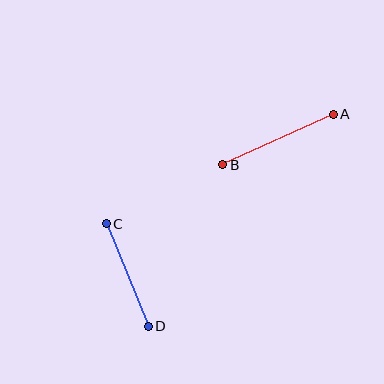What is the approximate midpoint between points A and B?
The midpoint is at approximately (278, 140) pixels.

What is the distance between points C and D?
The distance is approximately 111 pixels.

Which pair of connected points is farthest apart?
Points A and B are farthest apart.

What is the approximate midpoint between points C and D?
The midpoint is at approximately (127, 275) pixels.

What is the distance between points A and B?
The distance is approximately 122 pixels.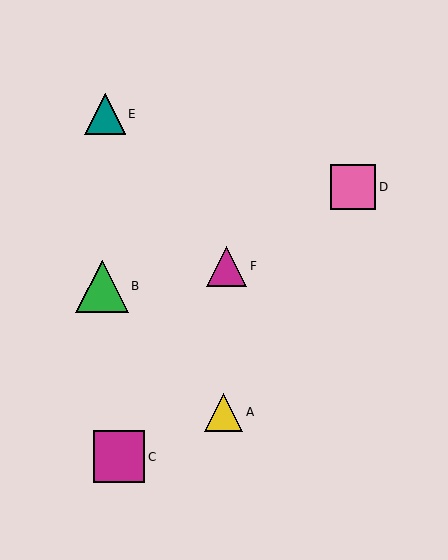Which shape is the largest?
The green triangle (labeled B) is the largest.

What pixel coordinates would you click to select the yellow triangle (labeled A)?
Click at (224, 412) to select the yellow triangle A.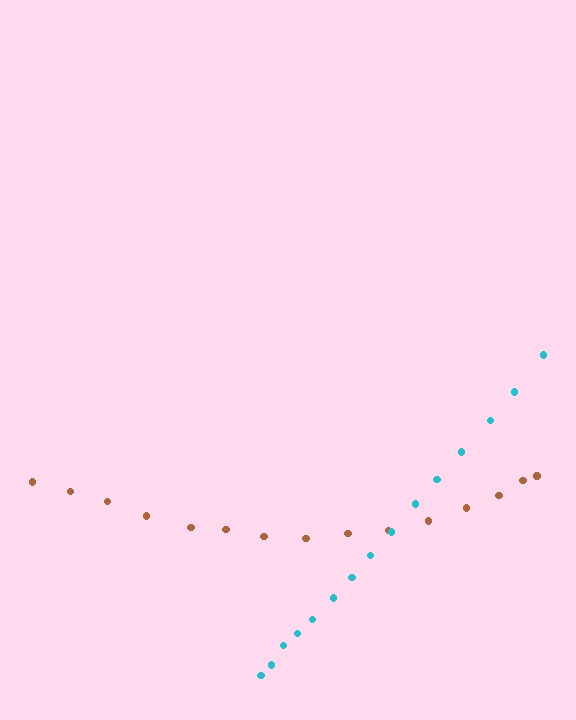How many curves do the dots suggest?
There are 2 distinct paths.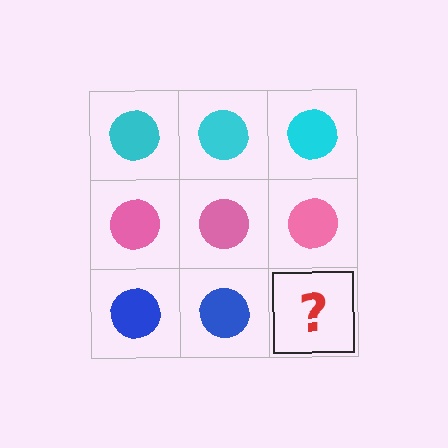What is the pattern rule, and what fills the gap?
The rule is that each row has a consistent color. The gap should be filled with a blue circle.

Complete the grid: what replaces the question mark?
The question mark should be replaced with a blue circle.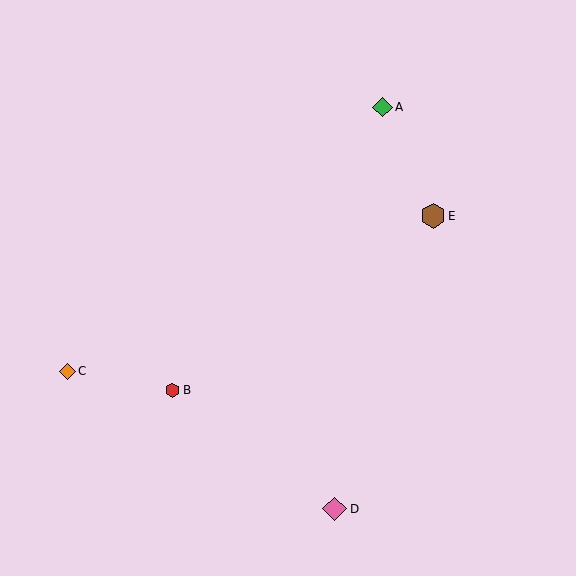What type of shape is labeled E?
Shape E is a brown hexagon.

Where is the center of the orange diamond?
The center of the orange diamond is at (67, 371).